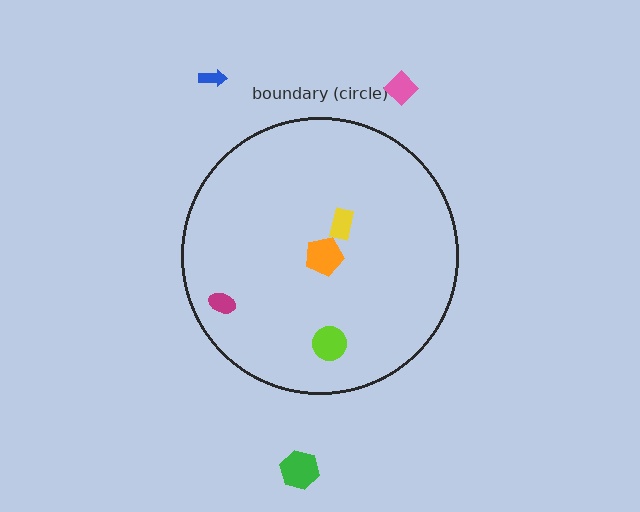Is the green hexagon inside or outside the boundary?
Outside.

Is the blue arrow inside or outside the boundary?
Outside.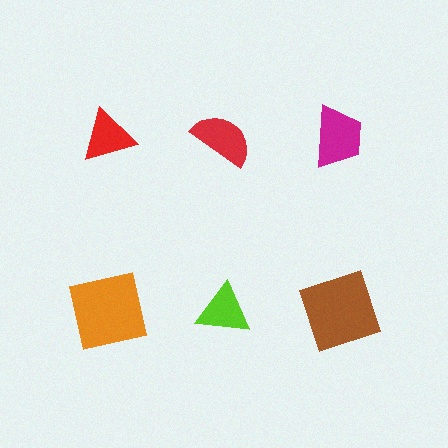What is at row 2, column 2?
A lime triangle.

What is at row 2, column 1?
An orange square.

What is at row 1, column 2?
A red semicircle.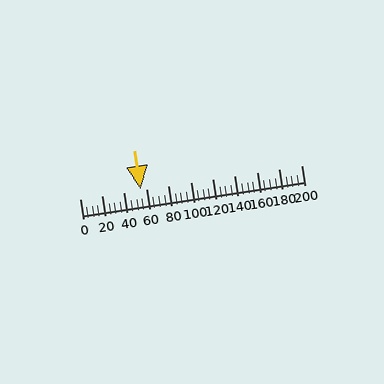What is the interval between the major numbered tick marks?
The major tick marks are spaced 20 units apart.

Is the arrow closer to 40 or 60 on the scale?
The arrow is closer to 60.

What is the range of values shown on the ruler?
The ruler shows values from 0 to 200.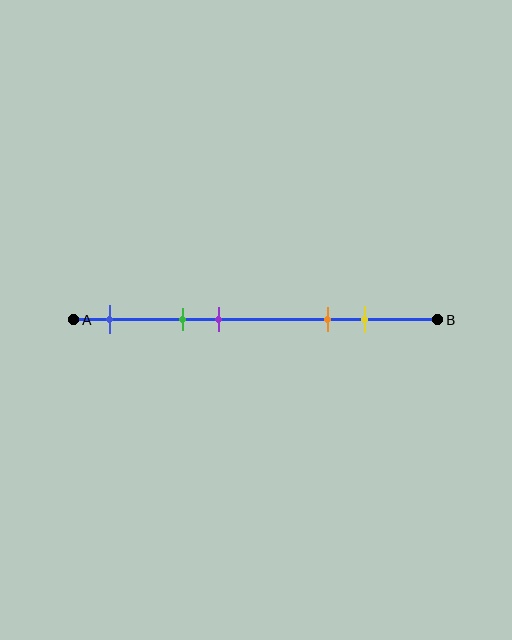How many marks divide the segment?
There are 5 marks dividing the segment.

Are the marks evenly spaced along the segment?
No, the marks are not evenly spaced.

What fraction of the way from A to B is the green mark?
The green mark is approximately 30% (0.3) of the way from A to B.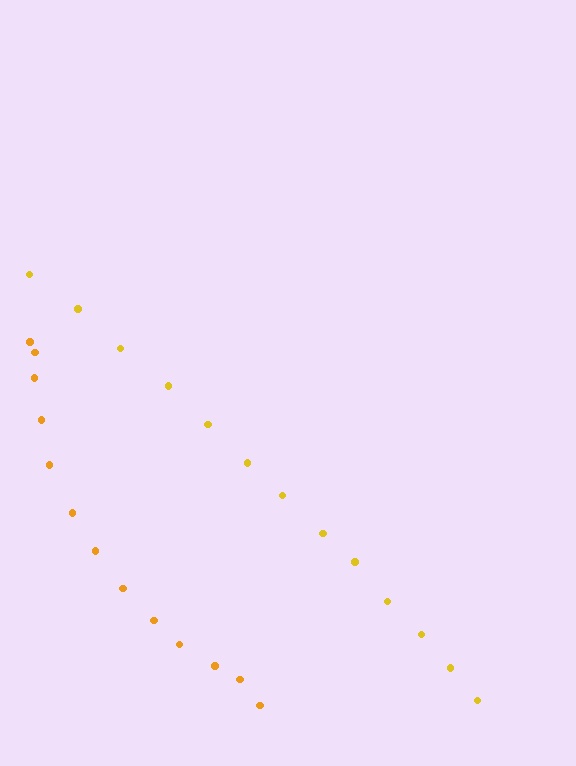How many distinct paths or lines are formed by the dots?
There are 2 distinct paths.